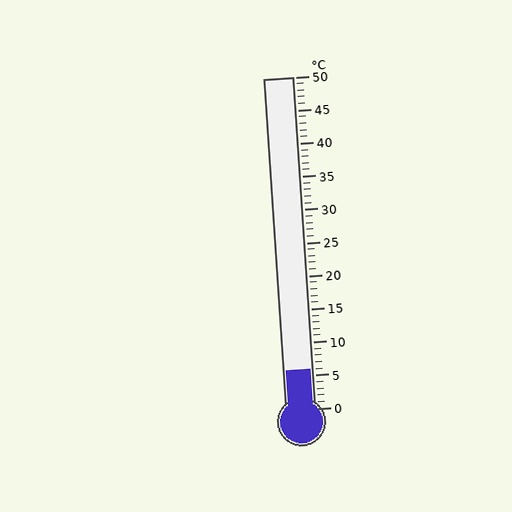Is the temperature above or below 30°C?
The temperature is below 30°C.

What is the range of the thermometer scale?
The thermometer scale ranges from 0°C to 50°C.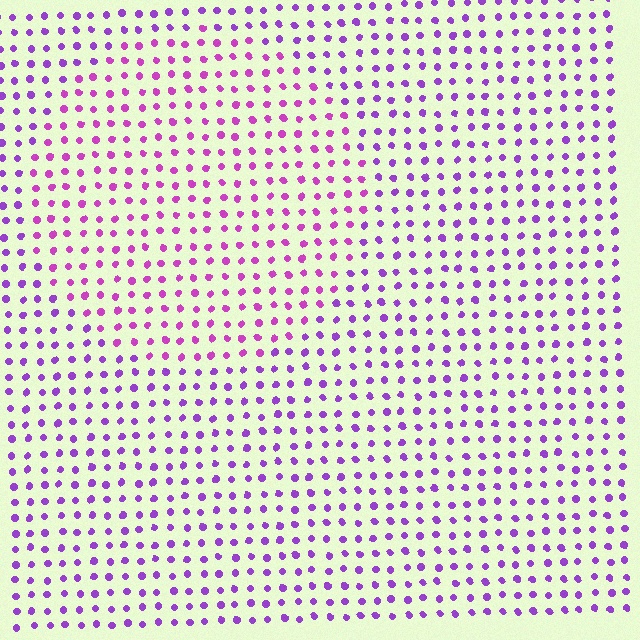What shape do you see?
I see a circle.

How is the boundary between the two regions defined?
The boundary is defined purely by a slight shift in hue (about 27 degrees). Spacing, size, and orientation are identical on both sides.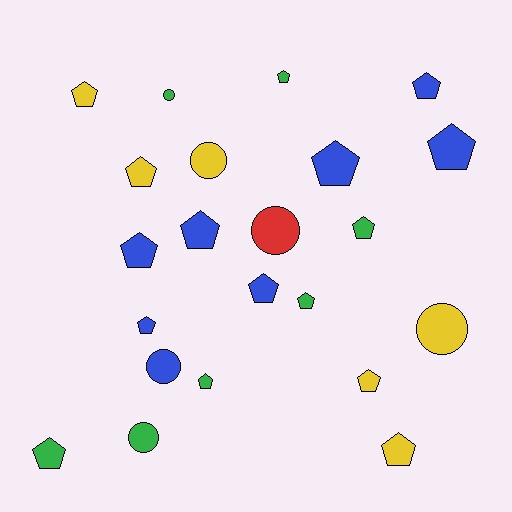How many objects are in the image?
There are 22 objects.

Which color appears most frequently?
Blue, with 8 objects.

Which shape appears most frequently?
Pentagon, with 16 objects.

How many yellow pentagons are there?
There are 4 yellow pentagons.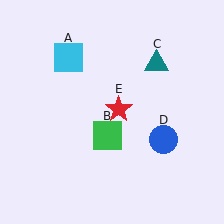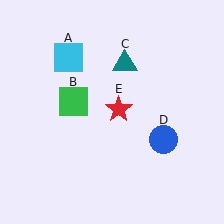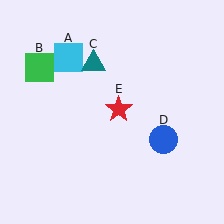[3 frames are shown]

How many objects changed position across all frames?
2 objects changed position: green square (object B), teal triangle (object C).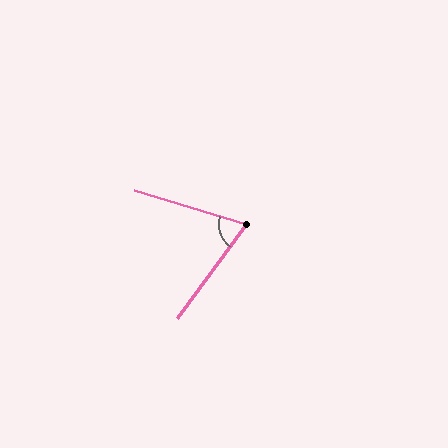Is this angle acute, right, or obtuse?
It is acute.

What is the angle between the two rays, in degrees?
Approximately 71 degrees.